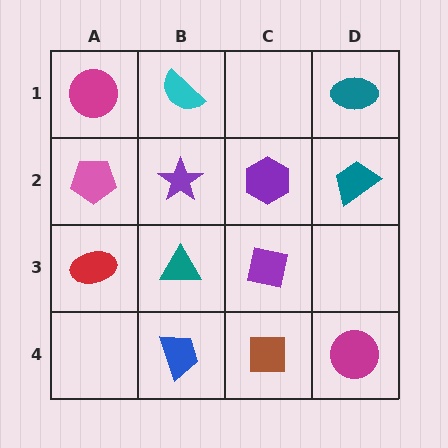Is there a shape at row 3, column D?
No, that cell is empty.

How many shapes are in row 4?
3 shapes.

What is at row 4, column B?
A blue trapezoid.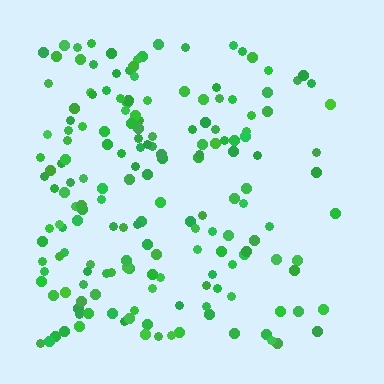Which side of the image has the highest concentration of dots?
The left.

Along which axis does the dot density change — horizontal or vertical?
Horizontal.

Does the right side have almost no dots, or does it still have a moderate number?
Still a moderate number, just noticeably fewer than the left.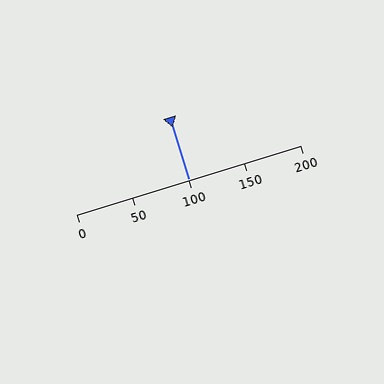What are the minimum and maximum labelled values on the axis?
The axis runs from 0 to 200.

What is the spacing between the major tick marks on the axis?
The major ticks are spaced 50 apart.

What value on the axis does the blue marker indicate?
The marker indicates approximately 100.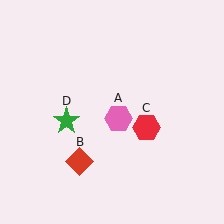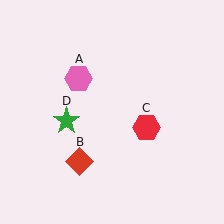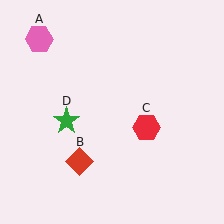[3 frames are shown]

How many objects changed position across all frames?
1 object changed position: pink hexagon (object A).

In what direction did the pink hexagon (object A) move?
The pink hexagon (object A) moved up and to the left.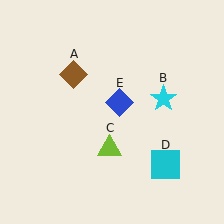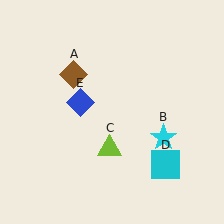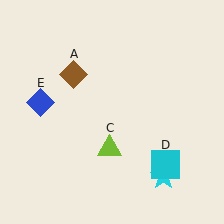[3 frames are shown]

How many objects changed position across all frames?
2 objects changed position: cyan star (object B), blue diamond (object E).